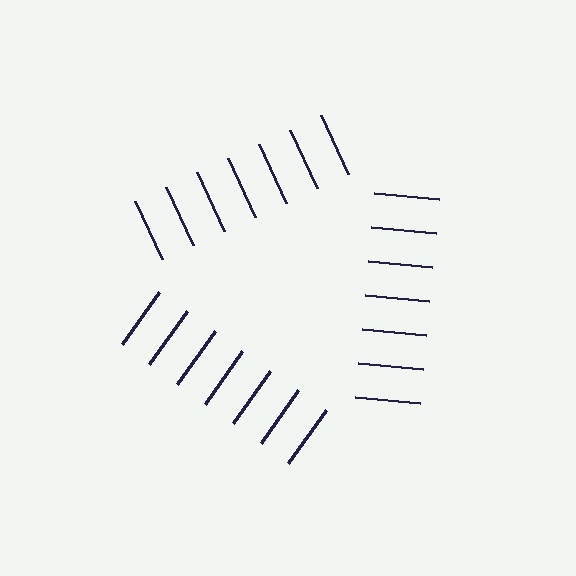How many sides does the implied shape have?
3 sides — the line-ends trace a triangle.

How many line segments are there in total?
21 — 7 along each of the 3 edges.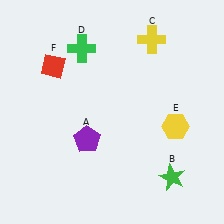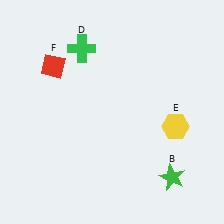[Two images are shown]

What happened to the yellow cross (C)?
The yellow cross (C) was removed in Image 2. It was in the top-right area of Image 1.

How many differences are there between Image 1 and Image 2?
There are 2 differences between the two images.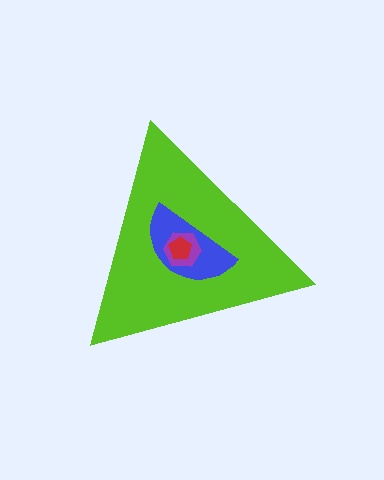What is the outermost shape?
The lime triangle.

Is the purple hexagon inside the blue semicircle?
Yes.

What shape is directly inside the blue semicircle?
The purple hexagon.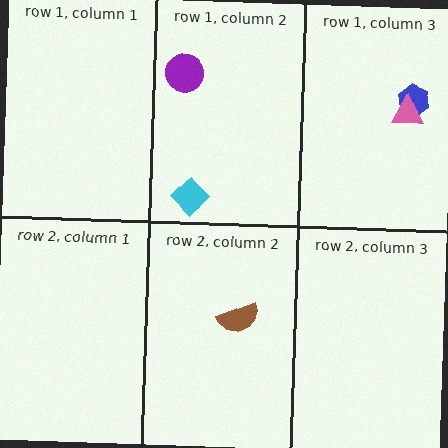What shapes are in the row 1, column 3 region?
The blue hexagon, the pink triangle.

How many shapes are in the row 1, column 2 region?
2.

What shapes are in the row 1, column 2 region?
The purple circle, the cyan diamond.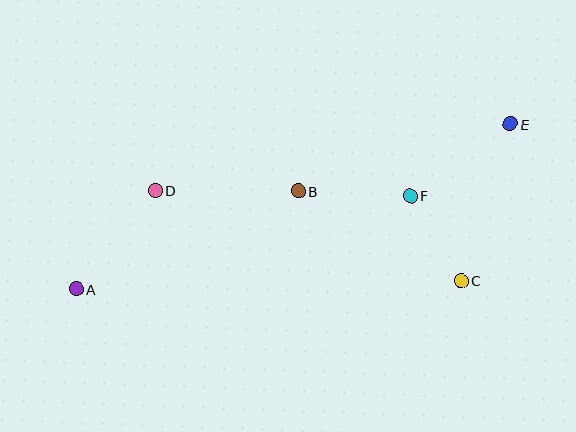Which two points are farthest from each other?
Points A and E are farthest from each other.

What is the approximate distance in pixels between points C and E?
The distance between C and E is approximately 164 pixels.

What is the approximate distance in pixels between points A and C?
The distance between A and C is approximately 385 pixels.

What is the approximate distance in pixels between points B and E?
The distance between B and E is approximately 222 pixels.